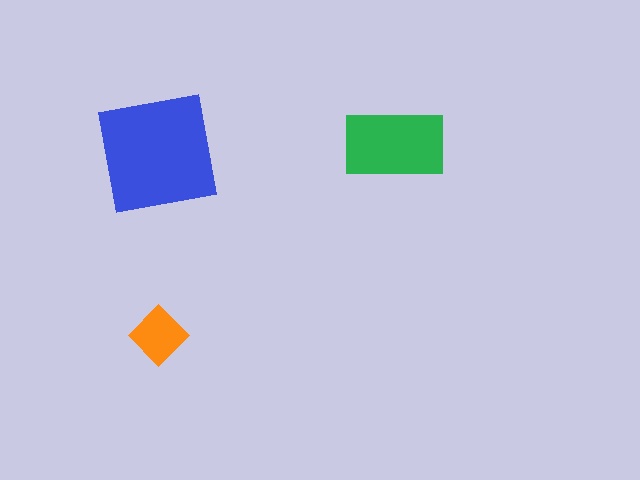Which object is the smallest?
The orange diamond.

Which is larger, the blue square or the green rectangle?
The blue square.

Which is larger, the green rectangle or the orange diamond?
The green rectangle.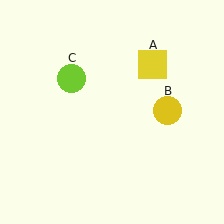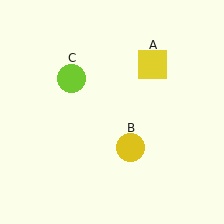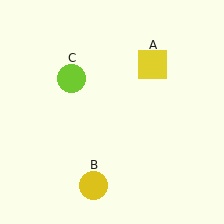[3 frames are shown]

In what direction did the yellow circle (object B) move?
The yellow circle (object B) moved down and to the left.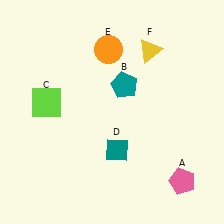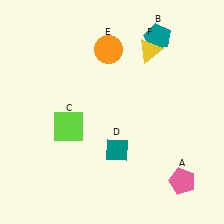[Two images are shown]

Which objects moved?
The objects that moved are: the teal pentagon (B), the lime square (C).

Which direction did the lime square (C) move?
The lime square (C) moved down.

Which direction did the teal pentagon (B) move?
The teal pentagon (B) moved up.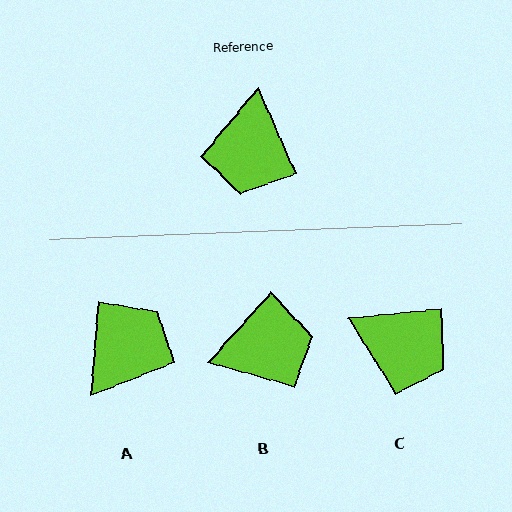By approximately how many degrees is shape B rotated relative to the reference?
Approximately 114 degrees counter-clockwise.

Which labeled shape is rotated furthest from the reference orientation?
A, about 152 degrees away.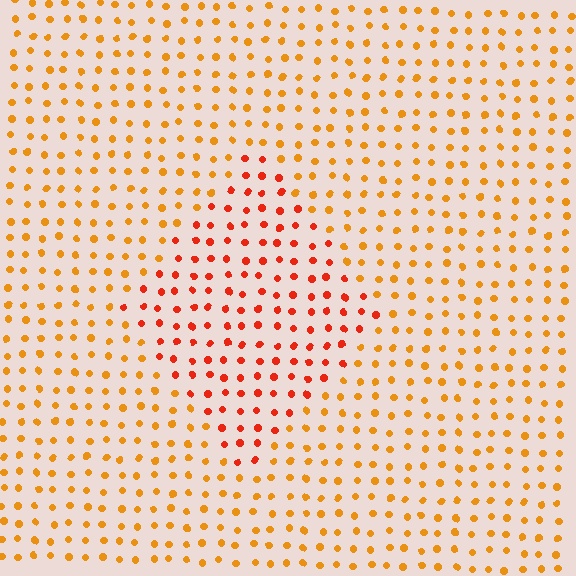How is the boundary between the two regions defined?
The boundary is defined purely by a slight shift in hue (about 30 degrees). Spacing, size, and orientation are identical on both sides.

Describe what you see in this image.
The image is filled with small orange elements in a uniform arrangement. A diamond-shaped region is visible where the elements are tinted to a slightly different hue, forming a subtle color boundary.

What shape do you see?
I see a diamond.